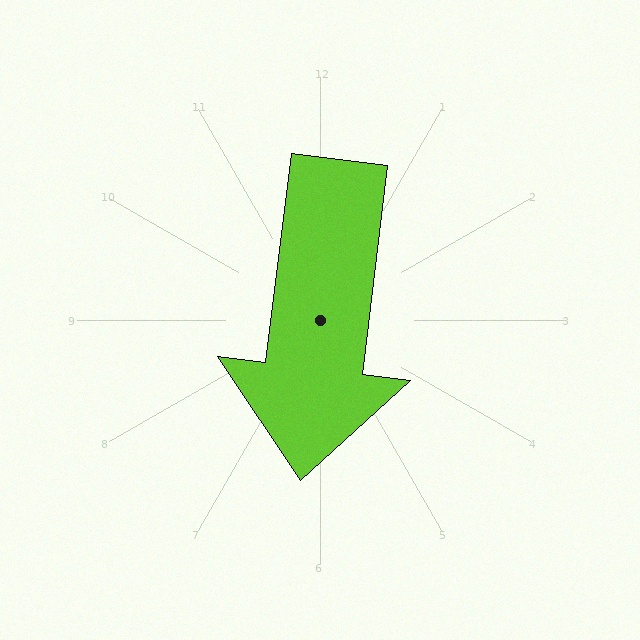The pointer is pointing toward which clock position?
Roughly 6 o'clock.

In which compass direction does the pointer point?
South.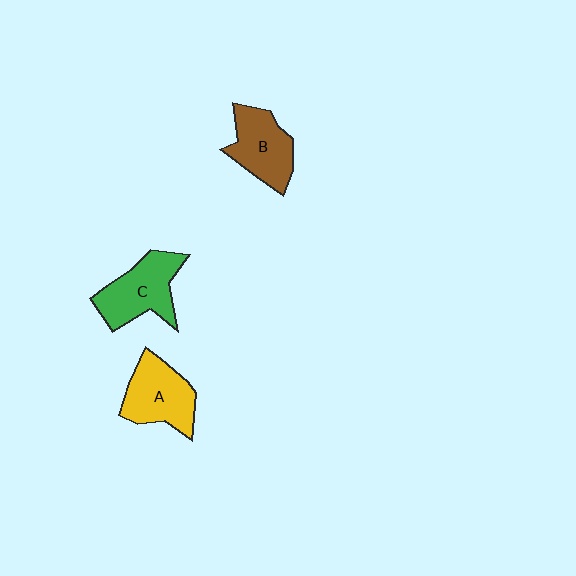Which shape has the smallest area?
Shape B (brown).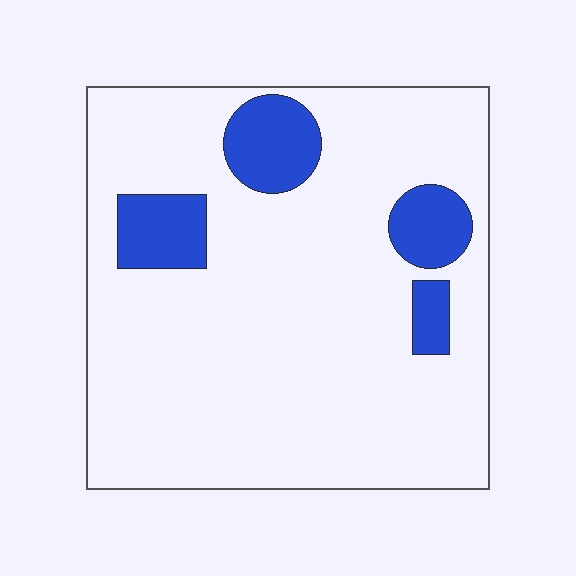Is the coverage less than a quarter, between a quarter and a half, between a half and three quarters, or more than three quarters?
Less than a quarter.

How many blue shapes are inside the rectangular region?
4.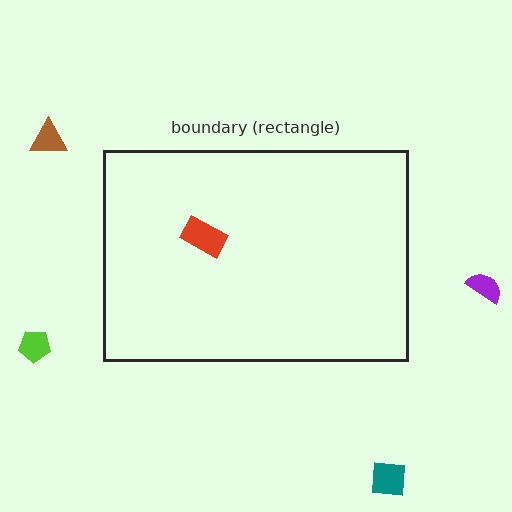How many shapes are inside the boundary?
1 inside, 4 outside.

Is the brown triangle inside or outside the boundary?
Outside.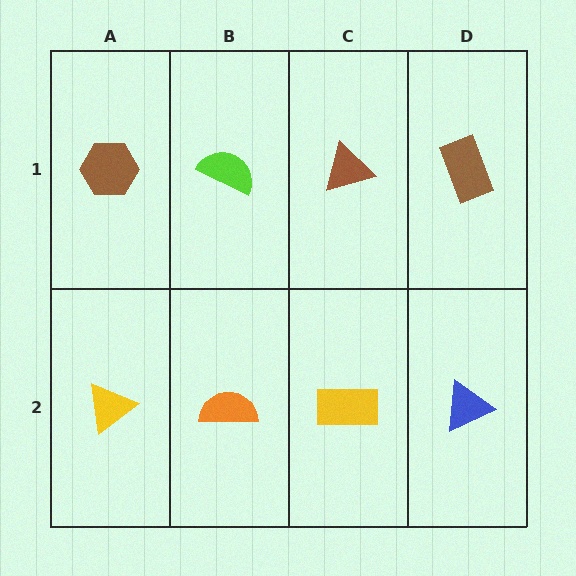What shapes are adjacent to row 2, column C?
A brown triangle (row 1, column C), an orange semicircle (row 2, column B), a blue triangle (row 2, column D).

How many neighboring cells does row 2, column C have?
3.